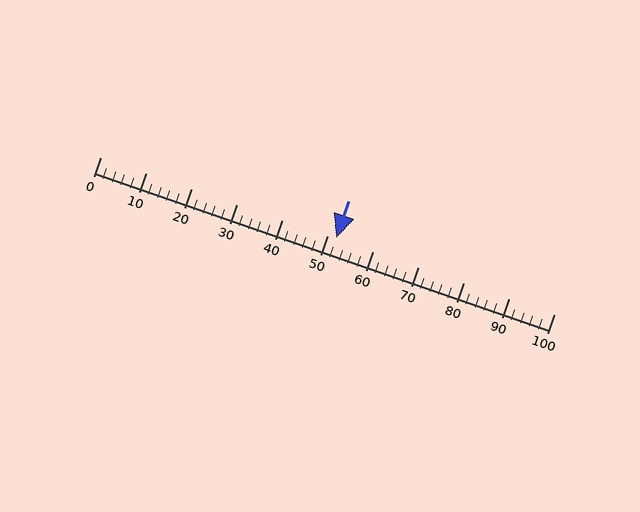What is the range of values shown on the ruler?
The ruler shows values from 0 to 100.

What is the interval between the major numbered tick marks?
The major tick marks are spaced 10 units apart.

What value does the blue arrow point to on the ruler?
The blue arrow points to approximately 52.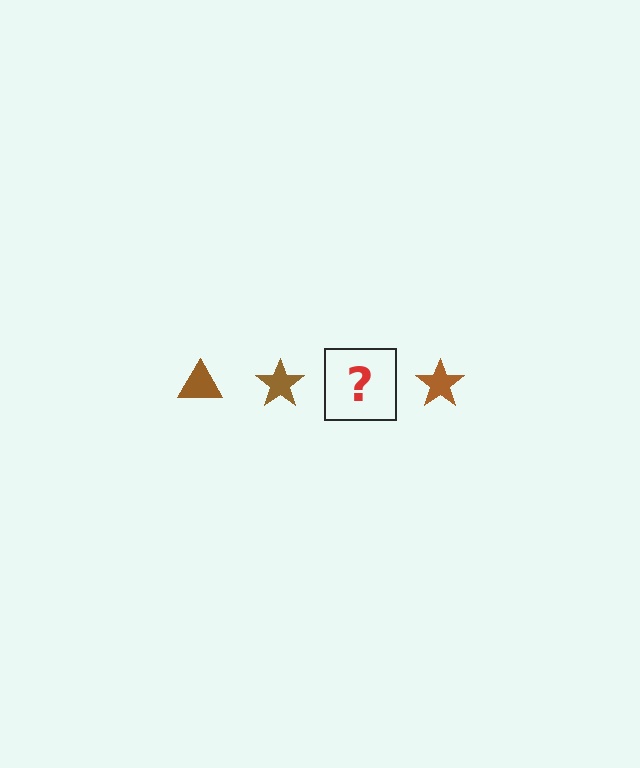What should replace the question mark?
The question mark should be replaced with a brown triangle.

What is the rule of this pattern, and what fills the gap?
The rule is that the pattern cycles through triangle, star shapes in brown. The gap should be filled with a brown triangle.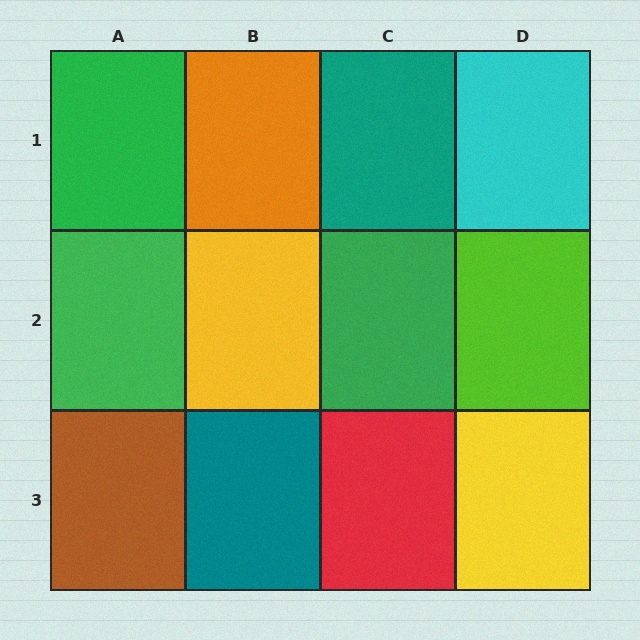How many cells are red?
1 cell is red.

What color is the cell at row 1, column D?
Cyan.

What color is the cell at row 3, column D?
Yellow.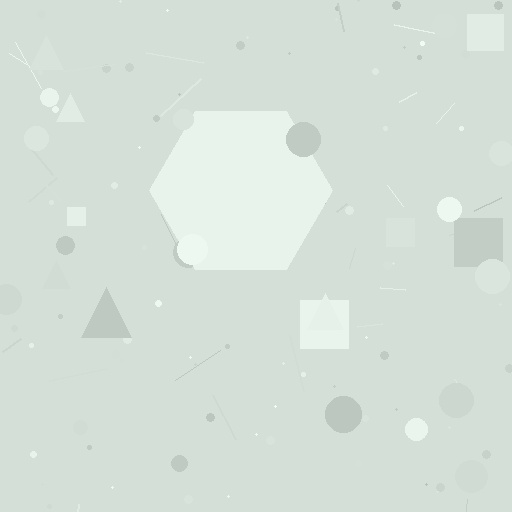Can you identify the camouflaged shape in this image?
The camouflaged shape is a hexagon.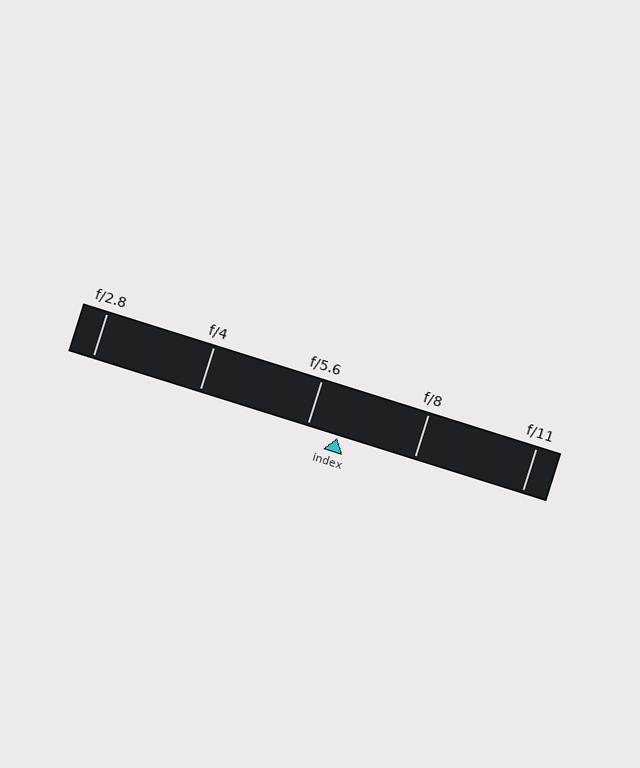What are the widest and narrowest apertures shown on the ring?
The widest aperture shown is f/2.8 and the narrowest is f/11.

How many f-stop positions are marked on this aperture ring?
There are 5 f-stop positions marked.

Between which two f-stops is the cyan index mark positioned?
The index mark is between f/5.6 and f/8.